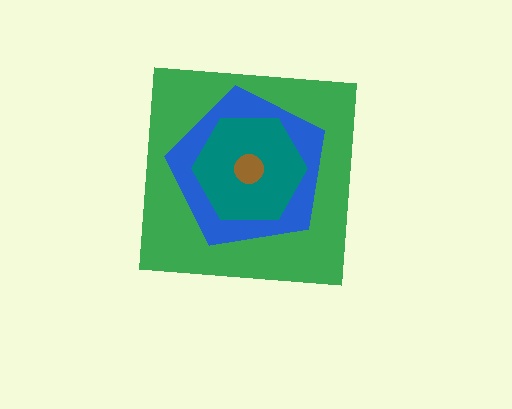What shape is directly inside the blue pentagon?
The teal hexagon.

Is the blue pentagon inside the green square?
Yes.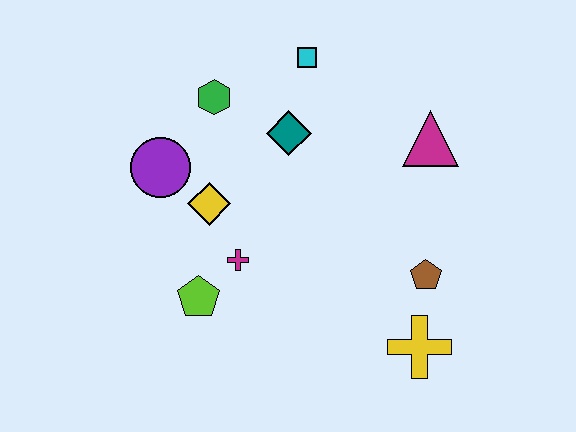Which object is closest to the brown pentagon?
The yellow cross is closest to the brown pentagon.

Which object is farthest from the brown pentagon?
The purple circle is farthest from the brown pentagon.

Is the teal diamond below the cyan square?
Yes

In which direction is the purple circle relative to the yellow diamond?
The purple circle is to the left of the yellow diamond.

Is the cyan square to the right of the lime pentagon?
Yes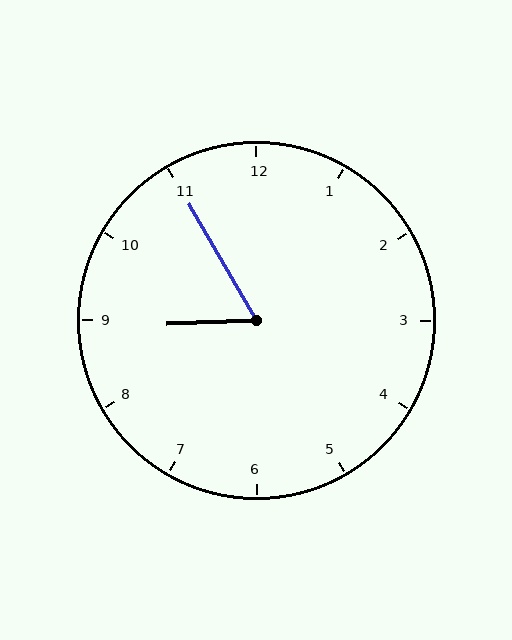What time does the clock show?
8:55.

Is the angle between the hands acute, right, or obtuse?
It is acute.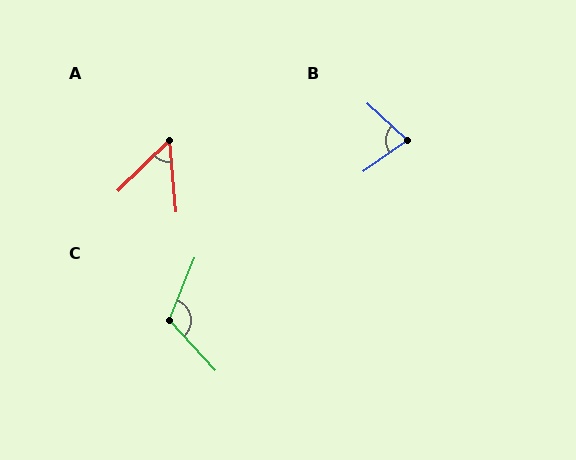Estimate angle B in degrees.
Approximately 78 degrees.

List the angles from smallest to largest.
A (51°), B (78°), C (115°).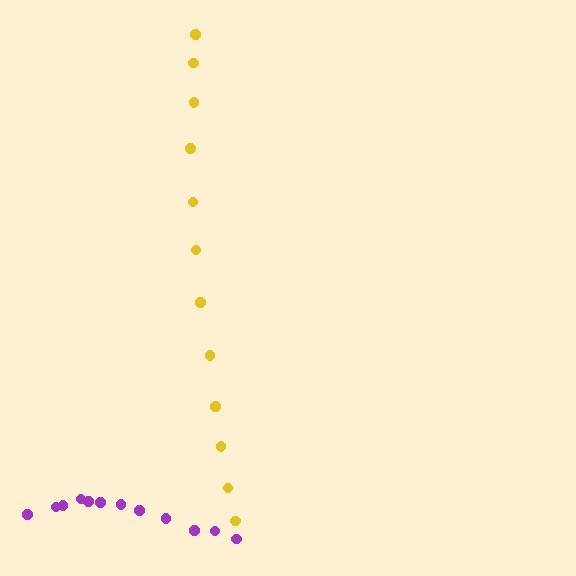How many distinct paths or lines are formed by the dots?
There are 2 distinct paths.